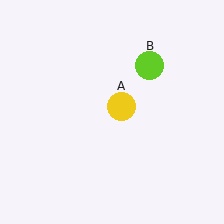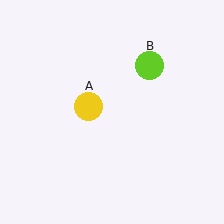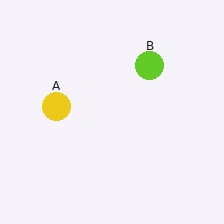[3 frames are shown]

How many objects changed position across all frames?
1 object changed position: yellow circle (object A).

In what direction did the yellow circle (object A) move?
The yellow circle (object A) moved left.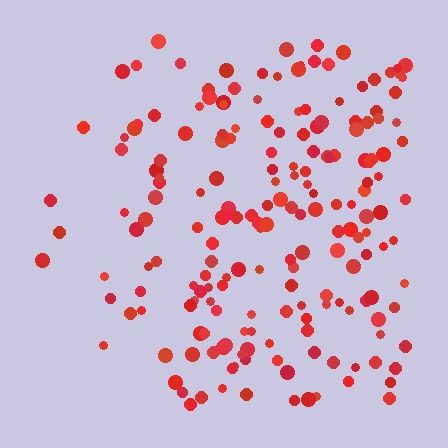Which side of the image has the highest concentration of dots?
The right.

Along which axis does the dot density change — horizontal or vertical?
Horizontal.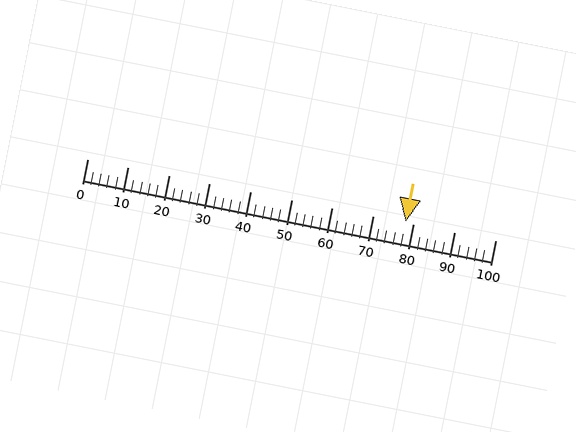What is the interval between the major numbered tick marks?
The major tick marks are spaced 10 units apart.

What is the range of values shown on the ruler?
The ruler shows values from 0 to 100.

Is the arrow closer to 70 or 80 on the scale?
The arrow is closer to 80.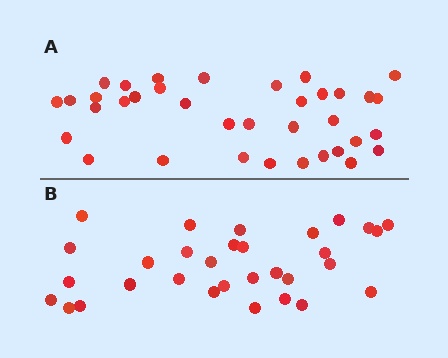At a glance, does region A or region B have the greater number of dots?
Region A (the top region) has more dots.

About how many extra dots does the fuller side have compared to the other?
Region A has about 5 more dots than region B.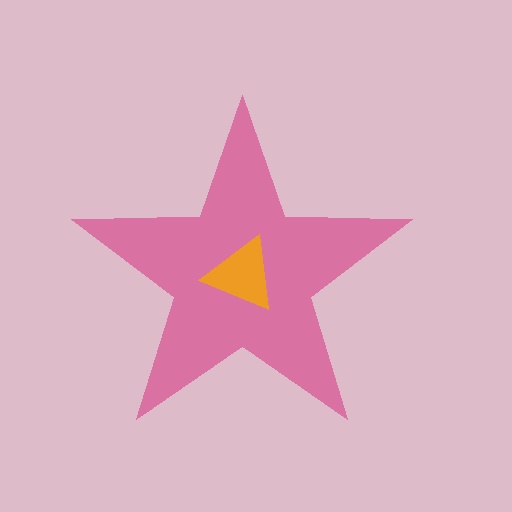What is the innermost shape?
The orange triangle.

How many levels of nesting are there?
2.